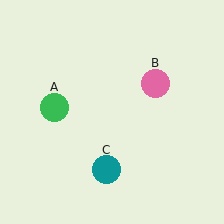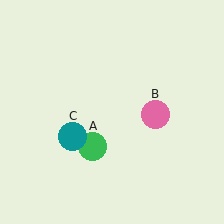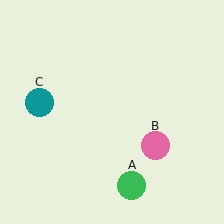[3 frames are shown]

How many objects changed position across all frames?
3 objects changed position: green circle (object A), pink circle (object B), teal circle (object C).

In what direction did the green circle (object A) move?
The green circle (object A) moved down and to the right.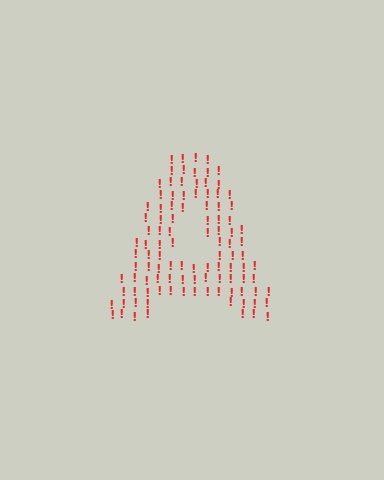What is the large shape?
The large shape is the letter A.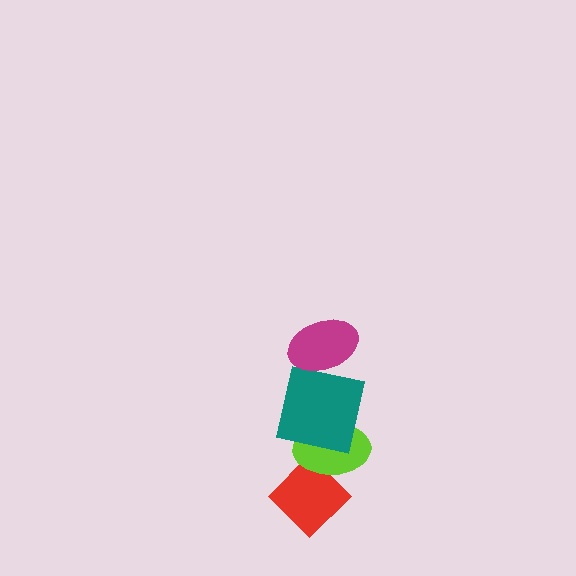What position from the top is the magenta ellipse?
The magenta ellipse is 1st from the top.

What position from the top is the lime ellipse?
The lime ellipse is 3rd from the top.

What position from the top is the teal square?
The teal square is 2nd from the top.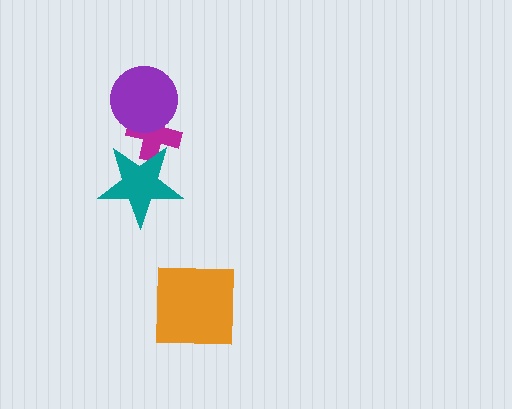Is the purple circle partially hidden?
No, no other shape covers it.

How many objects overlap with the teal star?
1 object overlaps with the teal star.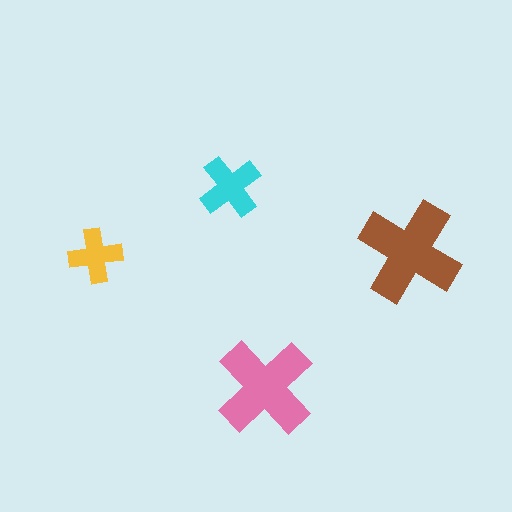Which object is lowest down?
The pink cross is bottommost.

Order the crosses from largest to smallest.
the brown one, the pink one, the cyan one, the yellow one.